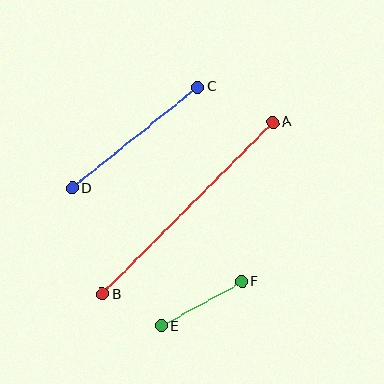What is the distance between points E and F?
The distance is approximately 92 pixels.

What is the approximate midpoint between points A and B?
The midpoint is at approximately (187, 208) pixels.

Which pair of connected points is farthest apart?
Points A and B are farthest apart.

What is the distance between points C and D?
The distance is approximately 162 pixels.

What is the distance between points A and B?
The distance is approximately 242 pixels.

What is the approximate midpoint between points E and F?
The midpoint is at approximately (201, 304) pixels.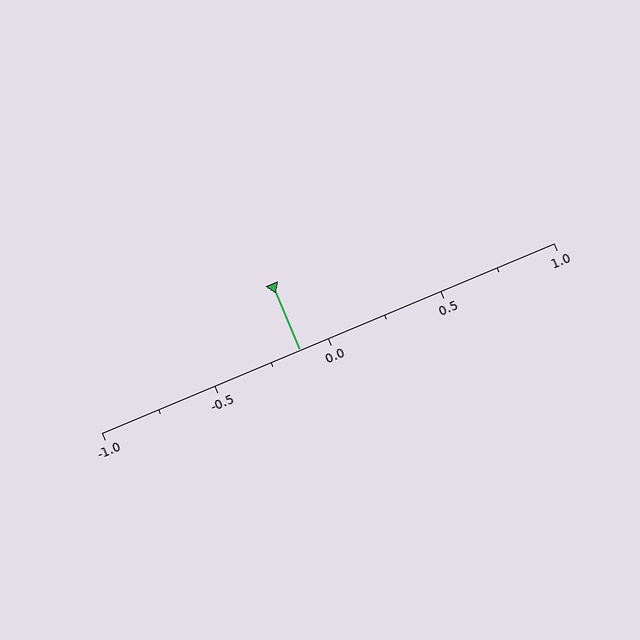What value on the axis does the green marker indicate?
The marker indicates approximately -0.12.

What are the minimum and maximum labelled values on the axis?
The axis runs from -1.0 to 1.0.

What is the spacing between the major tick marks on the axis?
The major ticks are spaced 0.5 apart.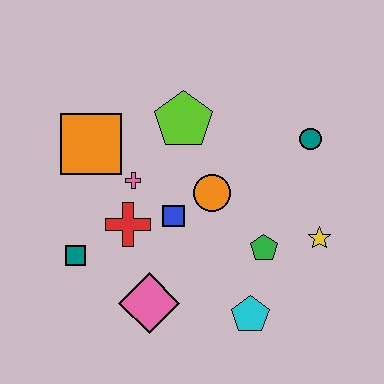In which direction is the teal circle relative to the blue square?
The teal circle is to the right of the blue square.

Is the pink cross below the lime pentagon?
Yes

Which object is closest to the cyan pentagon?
The green pentagon is closest to the cyan pentagon.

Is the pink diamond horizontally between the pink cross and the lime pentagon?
Yes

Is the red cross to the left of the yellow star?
Yes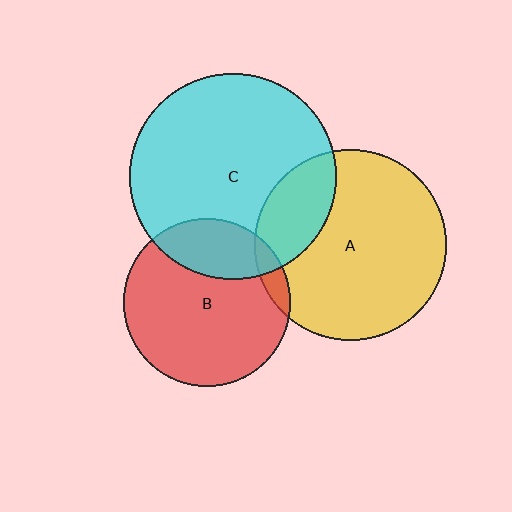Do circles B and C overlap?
Yes.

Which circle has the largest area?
Circle C (cyan).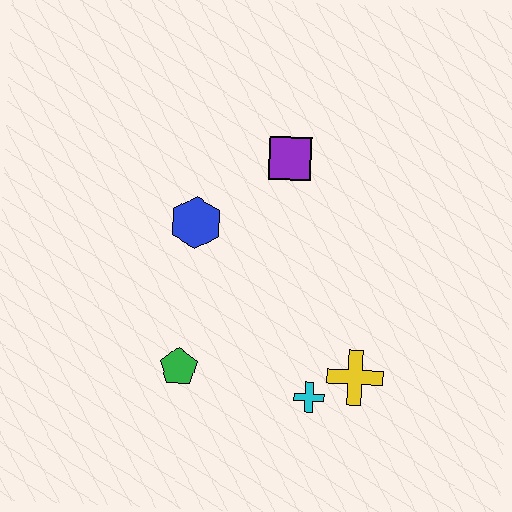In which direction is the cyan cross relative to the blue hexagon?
The cyan cross is below the blue hexagon.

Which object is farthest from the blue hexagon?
The yellow cross is farthest from the blue hexagon.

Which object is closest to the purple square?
The blue hexagon is closest to the purple square.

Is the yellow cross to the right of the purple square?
Yes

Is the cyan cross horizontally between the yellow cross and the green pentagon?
Yes